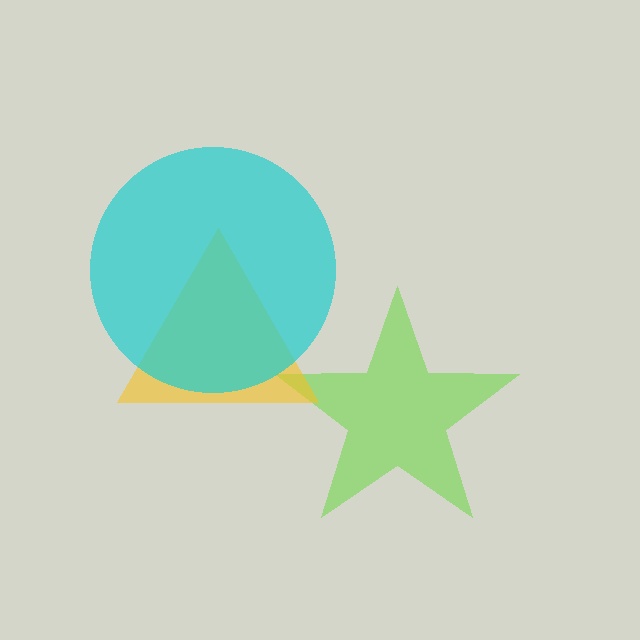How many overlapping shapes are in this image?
There are 3 overlapping shapes in the image.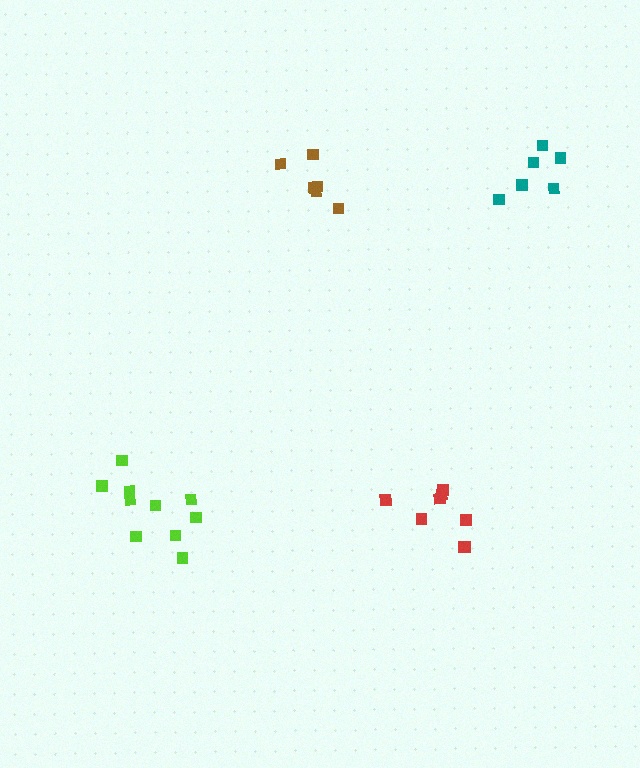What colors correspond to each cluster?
The clusters are colored: brown, teal, red, lime.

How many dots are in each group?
Group 1: 6 dots, Group 2: 6 dots, Group 3: 8 dots, Group 4: 10 dots (30 total).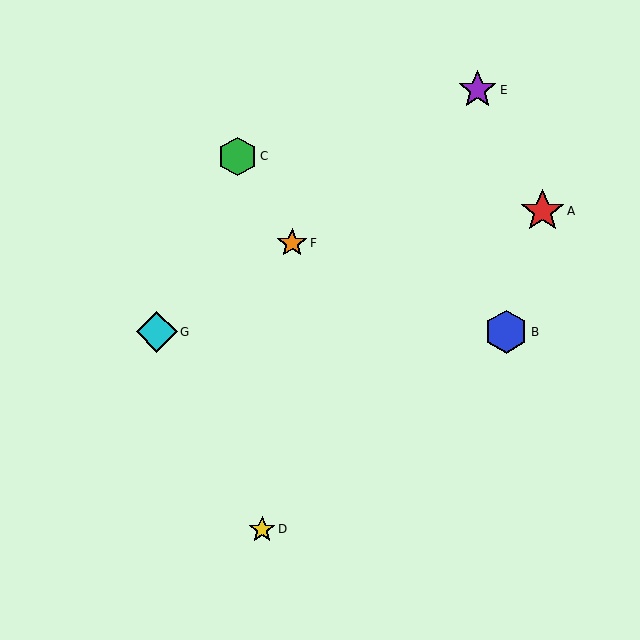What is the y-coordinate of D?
Object D is at y≈529.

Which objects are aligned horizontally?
Objects B, G are aligned horizontally.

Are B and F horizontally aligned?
No, B is at y≈332 and F is at y≈243.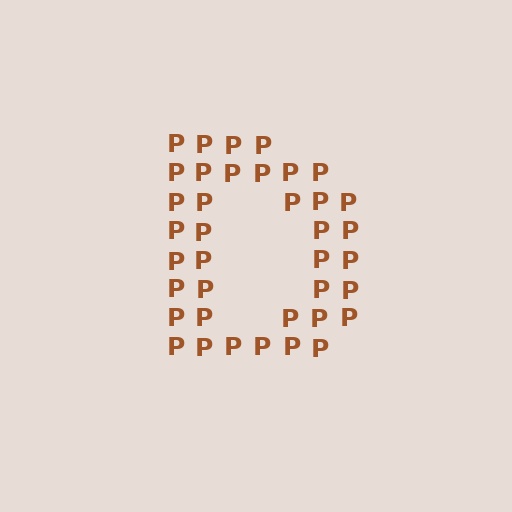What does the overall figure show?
The overall figure shows the letter D.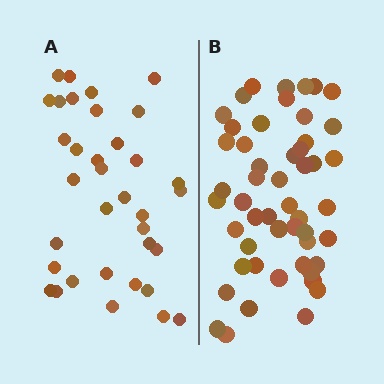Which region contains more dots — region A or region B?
Region B (the right region) has more dots.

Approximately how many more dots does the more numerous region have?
Region B has approximately 15 more dots than region A.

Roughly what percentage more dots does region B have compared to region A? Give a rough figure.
About 45% more.